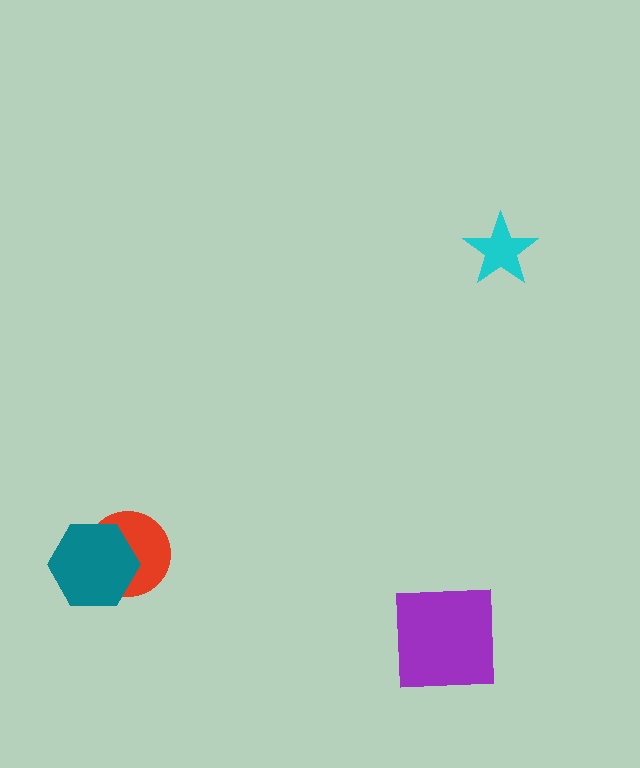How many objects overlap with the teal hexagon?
1 object overlaps with the teal hexagon.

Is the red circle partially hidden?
Yes, it is partially covered by another shape.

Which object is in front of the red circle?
The teal hexagon is in front of the red circle.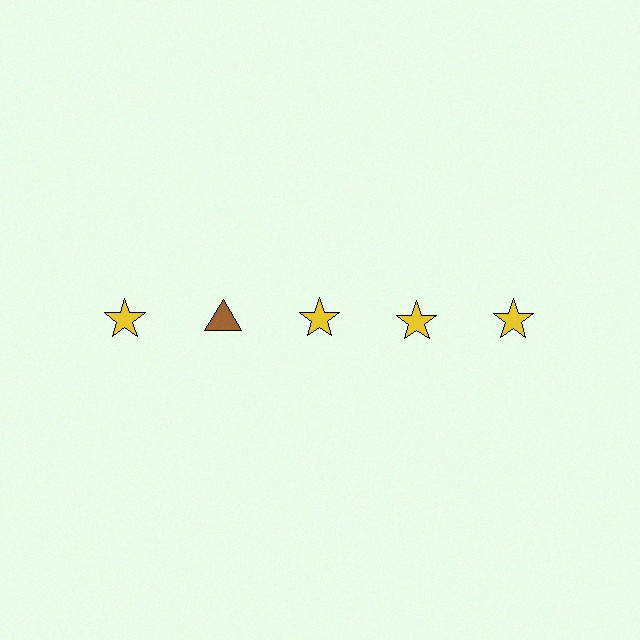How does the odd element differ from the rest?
It differs in both color (brown instead of yellow) and shape (triangle instead of star).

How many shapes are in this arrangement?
There are 5 shapes arranged in a grid pattern.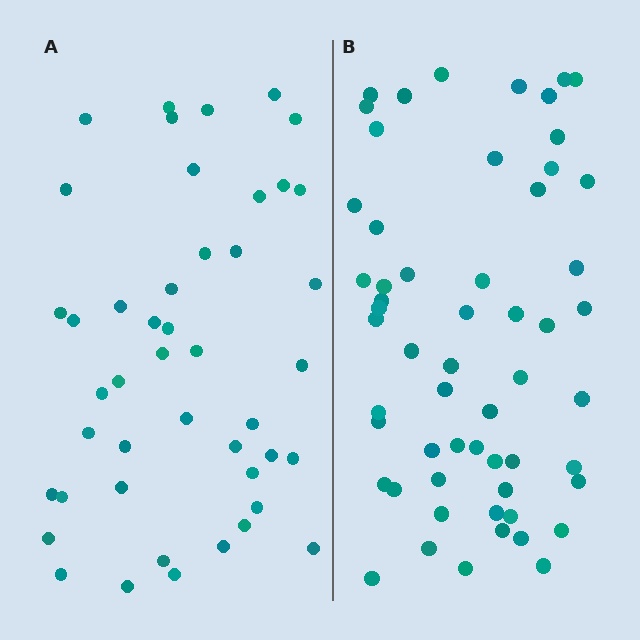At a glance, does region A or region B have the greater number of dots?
Region B (the right region) has more dots.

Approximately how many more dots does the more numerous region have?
Region B has roughly 12 or so more dots than region A.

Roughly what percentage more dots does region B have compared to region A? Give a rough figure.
About 25% more.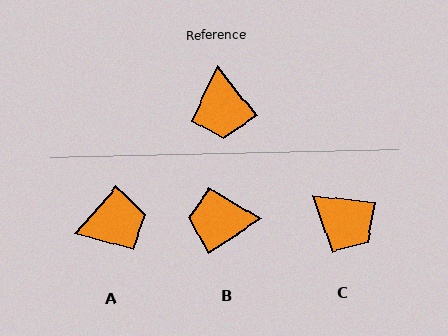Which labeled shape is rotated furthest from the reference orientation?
A, about 101 degrees away.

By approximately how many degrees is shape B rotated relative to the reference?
Approximately 96 degrees clockwise.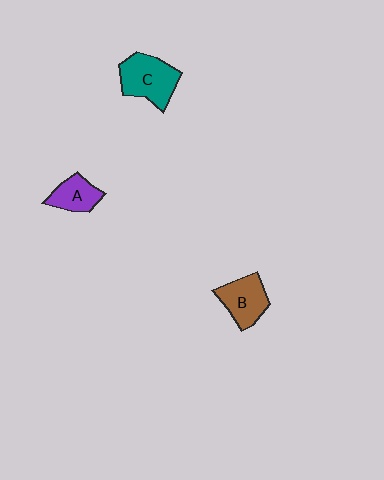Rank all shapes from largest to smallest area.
From largest to smallest: C (teal), B (brown), A (purple).